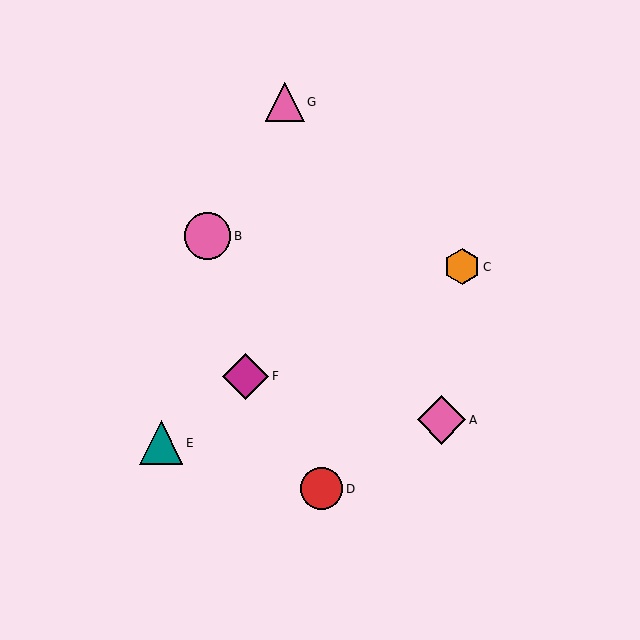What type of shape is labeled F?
Shape F is a magenta diamond.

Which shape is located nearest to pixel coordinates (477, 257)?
The orange hexagon (labeled C) at (462, 267) is nearest to that location.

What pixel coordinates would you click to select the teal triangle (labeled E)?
Click at (161, 443) to select the teal triangle E.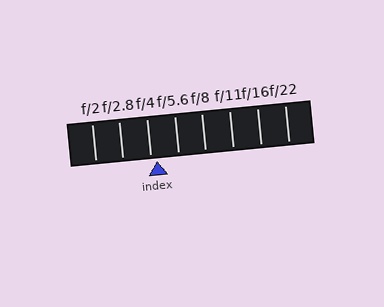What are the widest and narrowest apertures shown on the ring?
The widest aperture shown is f/2 and the narrowest is f/22.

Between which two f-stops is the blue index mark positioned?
The index mark is between f/4 and f/5.6.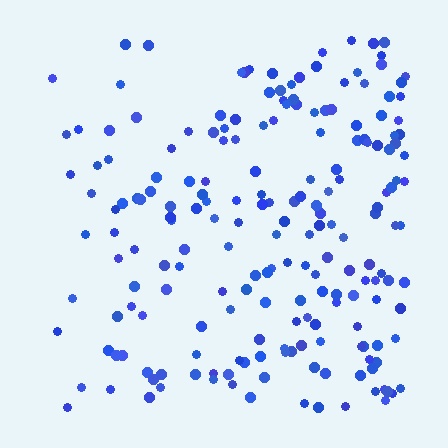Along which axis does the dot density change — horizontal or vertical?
Horizontal.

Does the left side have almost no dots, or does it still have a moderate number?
Still a moderate number, just noticeably fewer than the right.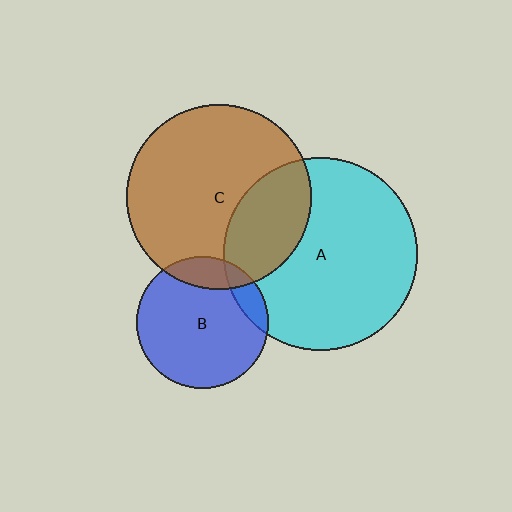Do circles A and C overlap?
Yes.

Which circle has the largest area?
Circle A (cyan).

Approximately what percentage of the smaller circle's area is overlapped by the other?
Approximately 30%.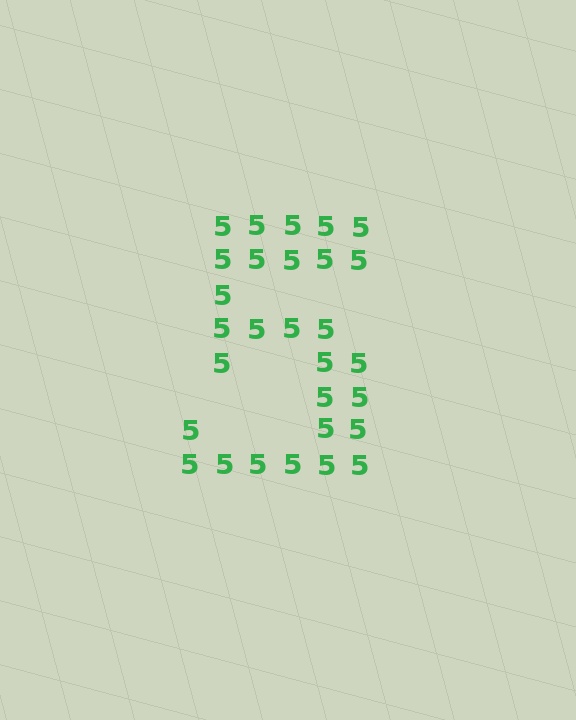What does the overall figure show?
The overall figure shows the digit 5.